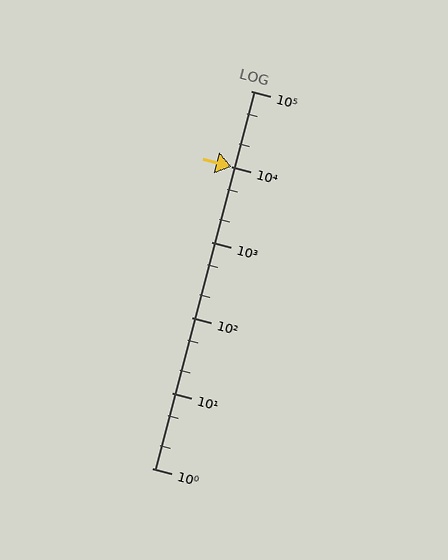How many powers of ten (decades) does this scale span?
The scale spans 5 decades, from 1 to 100000.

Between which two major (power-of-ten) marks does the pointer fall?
The pointer is between 1000 and 10000.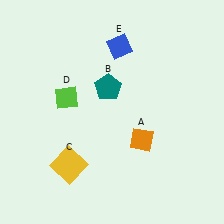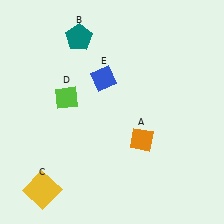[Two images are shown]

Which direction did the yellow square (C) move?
The yellow square (C) moved left.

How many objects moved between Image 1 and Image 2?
3 objects moved between the two images.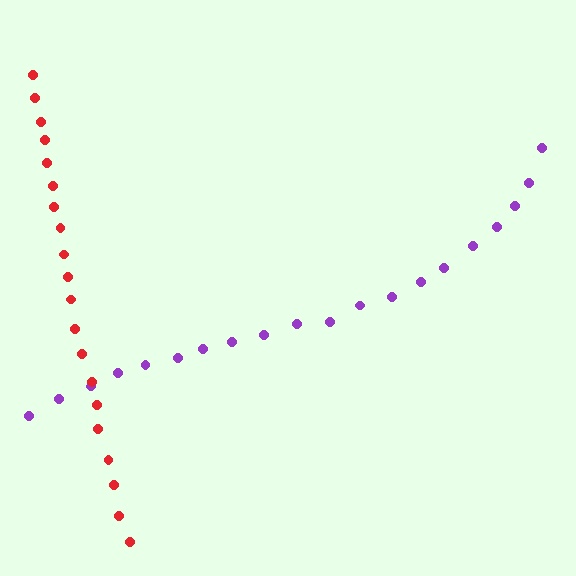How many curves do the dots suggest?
There are 2 distinct paths.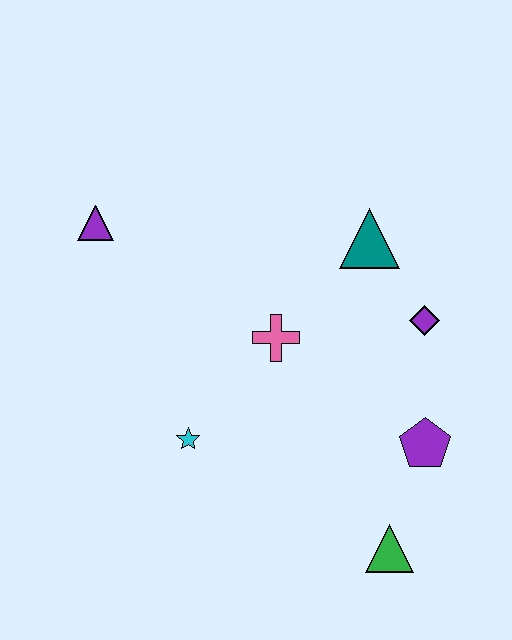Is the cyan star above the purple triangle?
No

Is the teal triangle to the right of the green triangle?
No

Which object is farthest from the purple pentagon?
The purple triangle is farthest from the purple pentagon.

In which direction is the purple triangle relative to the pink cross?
The purple triangle is to the left of the pink cross.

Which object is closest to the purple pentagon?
The green triangle is closest to the purple pentagon.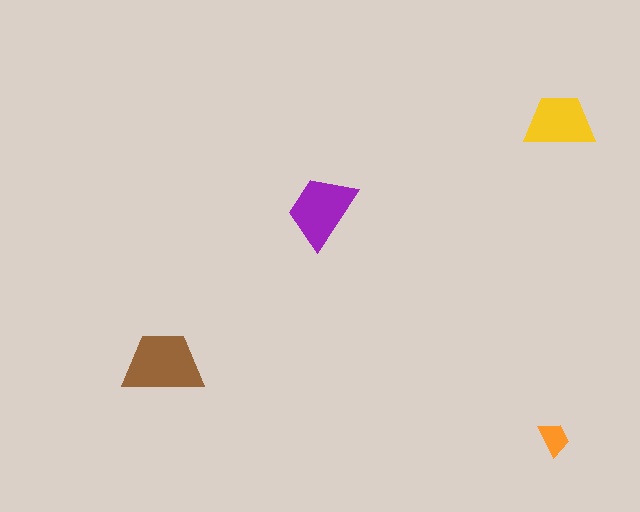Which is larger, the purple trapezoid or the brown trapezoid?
The brown one.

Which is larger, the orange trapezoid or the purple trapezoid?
The purple one.